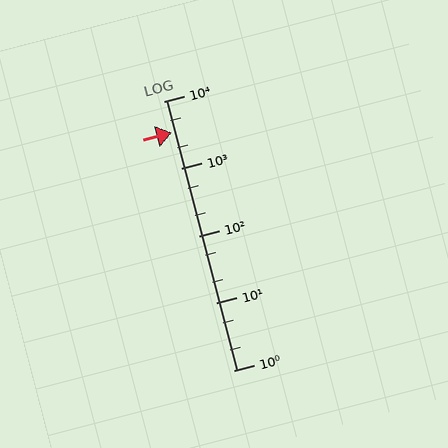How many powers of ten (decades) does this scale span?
The scale spans 4 decades, from 1 to 10000.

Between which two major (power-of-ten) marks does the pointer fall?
The pointer is between 1000 and 10000.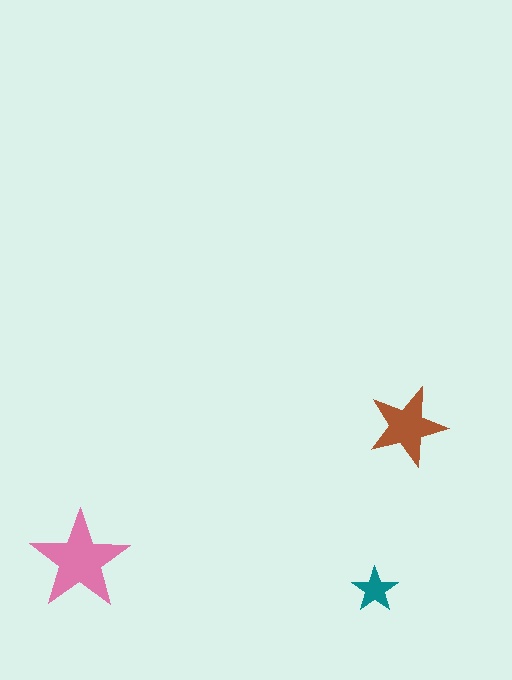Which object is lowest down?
The teal star is bottommost.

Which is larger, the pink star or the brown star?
The pink one.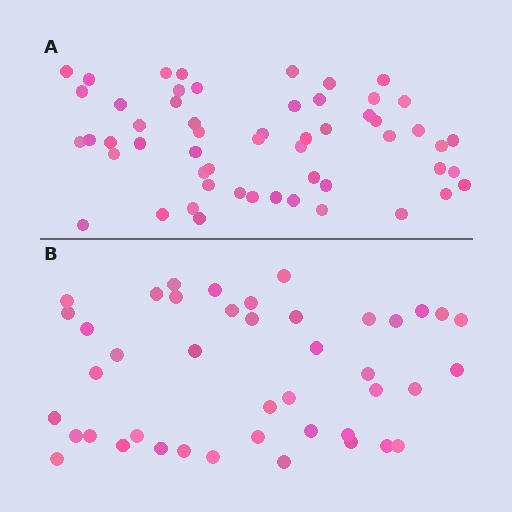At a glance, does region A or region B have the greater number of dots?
Region A (the top region) has more dots.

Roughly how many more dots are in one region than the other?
Region A has roughly 12 or so more dots than region B.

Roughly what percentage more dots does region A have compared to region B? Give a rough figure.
About 30% more.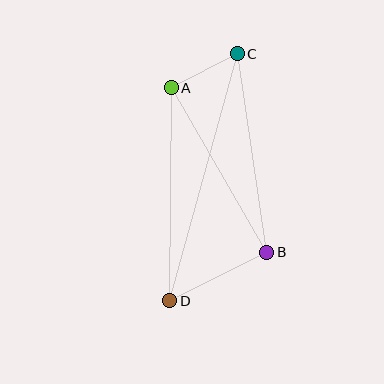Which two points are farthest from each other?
Points C and D are farthest from each other.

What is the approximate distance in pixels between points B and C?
The distance between B and C is approximately 201 pixels.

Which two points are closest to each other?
Points A and C are closest to each other.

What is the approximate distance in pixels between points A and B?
The distance between A and B is approximately 190 pixels.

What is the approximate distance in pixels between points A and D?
The distance between A and D is approximately 213 pixels.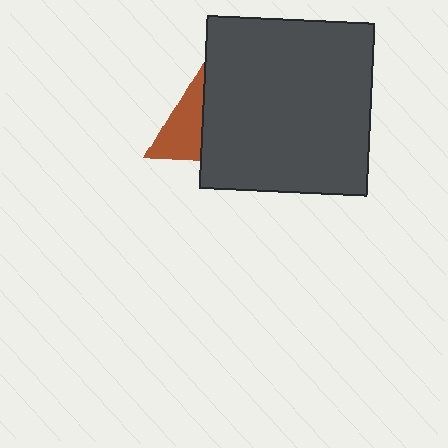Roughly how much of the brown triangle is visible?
About half of it is visible (roughly 52%).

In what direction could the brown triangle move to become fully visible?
The brown triangle could move left. That would shift it out from behind the dark gray rectangle entirely.